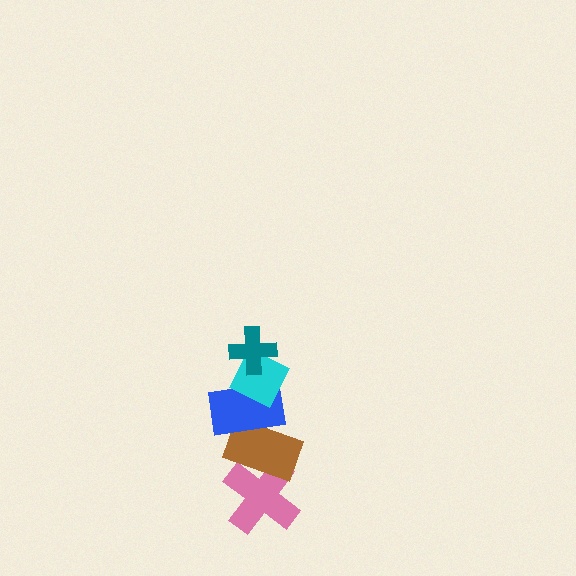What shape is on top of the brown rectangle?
The blue rectangle is on top of the brown rectangle.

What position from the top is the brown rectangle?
The brown rectangle is 4th from the top.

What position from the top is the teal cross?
The teal cross is 1st from the top.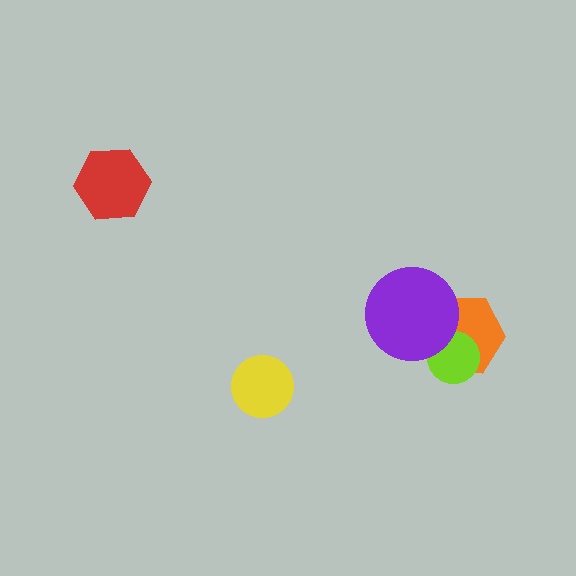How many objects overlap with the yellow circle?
0 objects overlap with the yellow circle.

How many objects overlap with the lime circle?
2 objects overlap with the lime circle.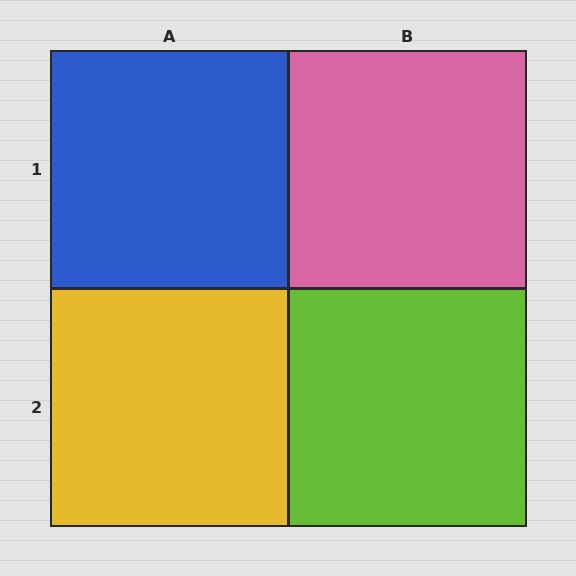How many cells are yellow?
1 cell is yellow.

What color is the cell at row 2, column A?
Yellow.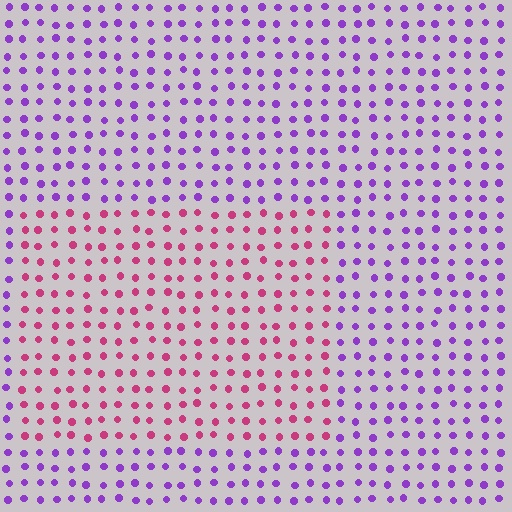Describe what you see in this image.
The image is filled with small purple elements in a uniform arrangement. A rectangle-shaped region is visible where the elements are tinted to a slightly different hue, forming a subtle color boundary.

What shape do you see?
I see a rectangle.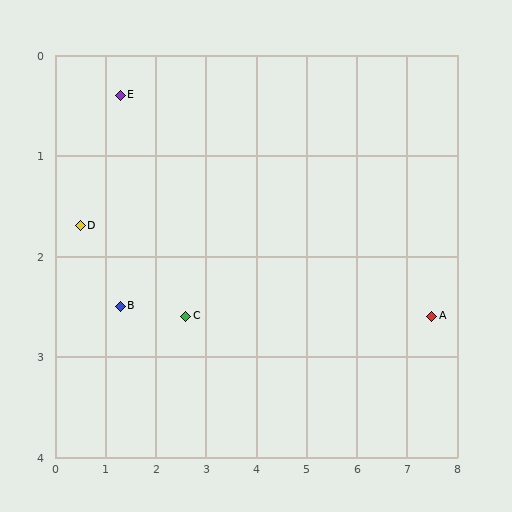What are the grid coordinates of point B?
Point B is at approximately (1.3, 2.5).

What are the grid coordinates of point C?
Point C is at approximately (2.6, 2.6).